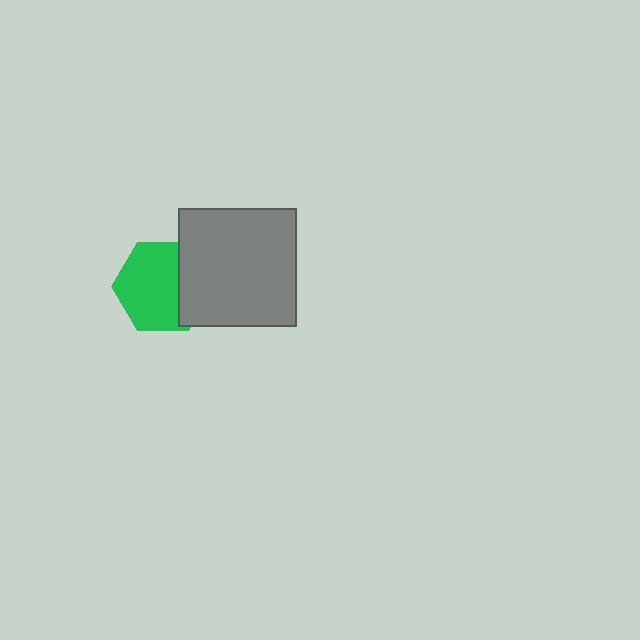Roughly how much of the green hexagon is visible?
Most of it is visible (roughly 70%).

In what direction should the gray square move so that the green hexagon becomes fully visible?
The gray square should move right. That is the shortest direction to clear the overlap and leave the green hexagon fully visible.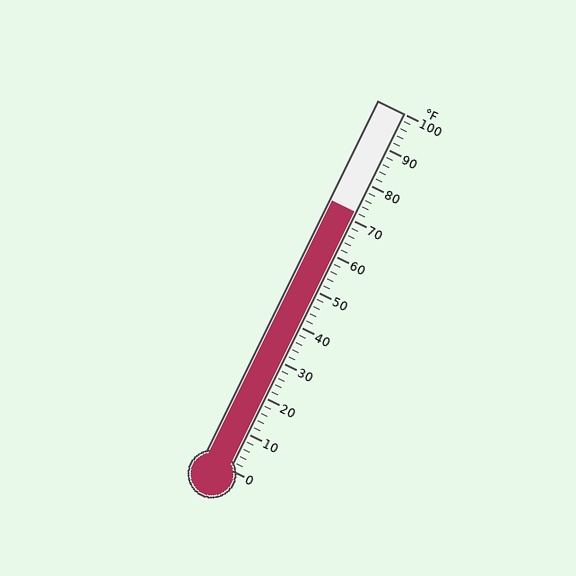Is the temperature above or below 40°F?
The temperature is above 40°F.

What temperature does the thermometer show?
The thermometer shows approximately 72°F.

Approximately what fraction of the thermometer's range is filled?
The thermometer is filled to approximately 70% of its range.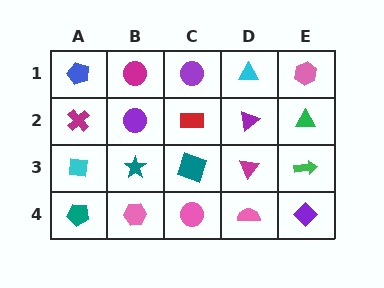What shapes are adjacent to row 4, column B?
A teal star (row 3, column B), a teal pentagon (row 4, column A), a pink circle (row 4, column C).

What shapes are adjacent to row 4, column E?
A green arrow (row 3, column E), a pink semicircle (row 4, column D).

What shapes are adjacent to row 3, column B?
A purple circle (row 2, column B), a pink hexagon (row 4, column B), a cyan square (row 3, column A), a teal square (row 3, column C).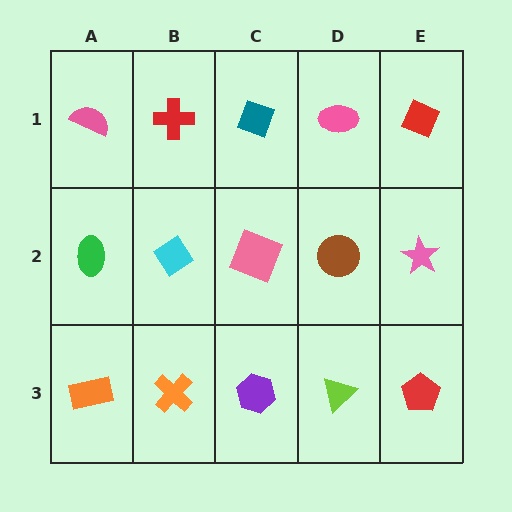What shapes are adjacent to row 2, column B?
A red cross (row 1, column B), an orange cross (row 3, column B), a green ellipse (row 2, column A), a pink square (row 2, column C).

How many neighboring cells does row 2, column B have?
4.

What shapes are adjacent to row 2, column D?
A pink ellipse (row 1, column D), a lime triangle (row 3, column D), a pink square (row 2, column C), a pink star (row 2, column E).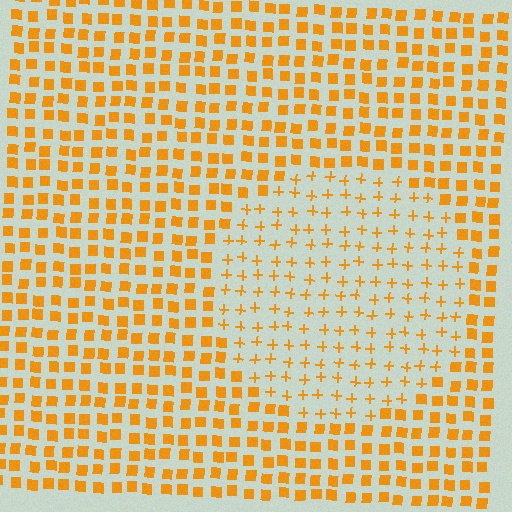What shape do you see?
I see a circle.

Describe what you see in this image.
The image is filled with small orange elements arranged in a uniform grid. A circle-shaped region contains plus signs, while the surrounding area contains squares. The boundary is defined purely by the change in element shape.